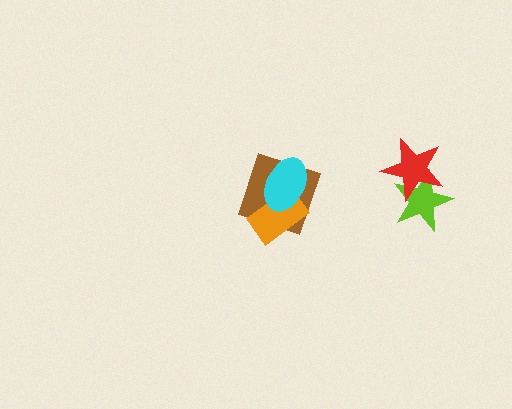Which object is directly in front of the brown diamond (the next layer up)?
The orange rectangle is directly in front of the brown diamond.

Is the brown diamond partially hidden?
Yes, it is partially covered by another shape.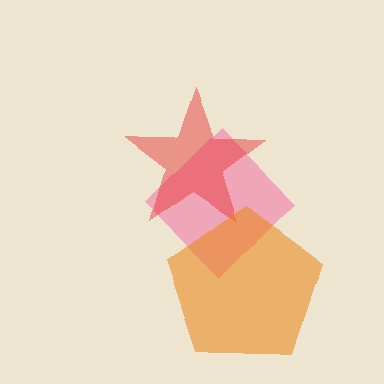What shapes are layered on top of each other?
The layered shapes are: a pink diamond, a red star, an orange pentagon.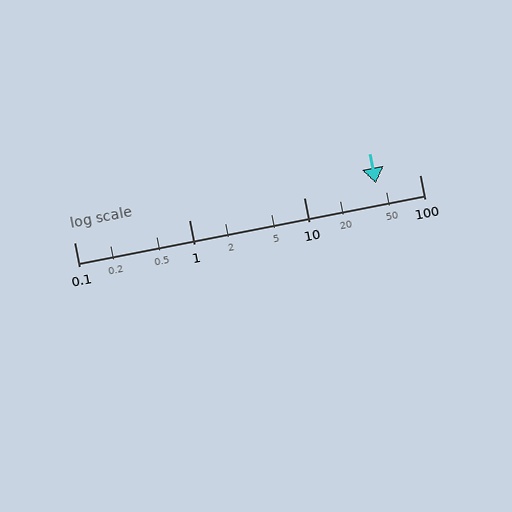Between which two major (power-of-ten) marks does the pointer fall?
The pointer is between 10 and 100.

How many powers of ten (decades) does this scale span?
The scale spans 3 decades, from 0.1 to 100.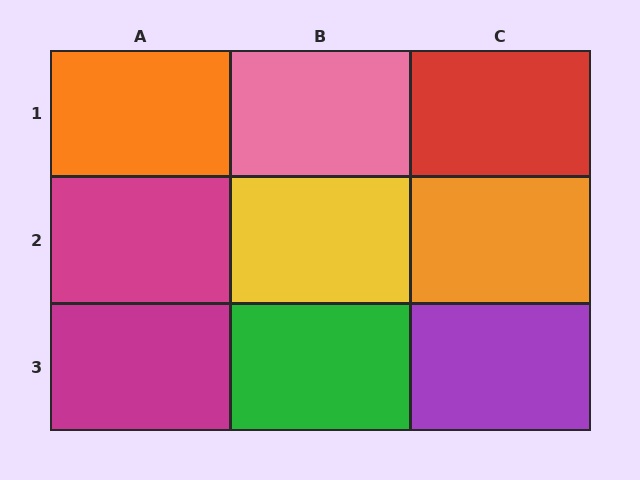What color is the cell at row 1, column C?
Red.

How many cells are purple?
1 cell is purple.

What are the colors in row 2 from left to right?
Magenta, yellow, orange.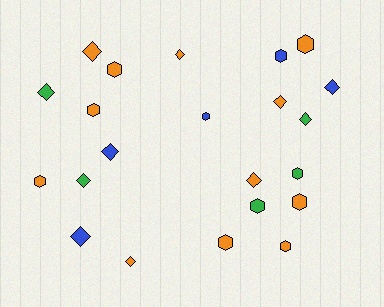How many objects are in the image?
There are 22 objects.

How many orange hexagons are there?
There are 7 orange hexagons.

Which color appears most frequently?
Orange, with 12 objects.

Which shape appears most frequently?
Diamond, with 11 objects.